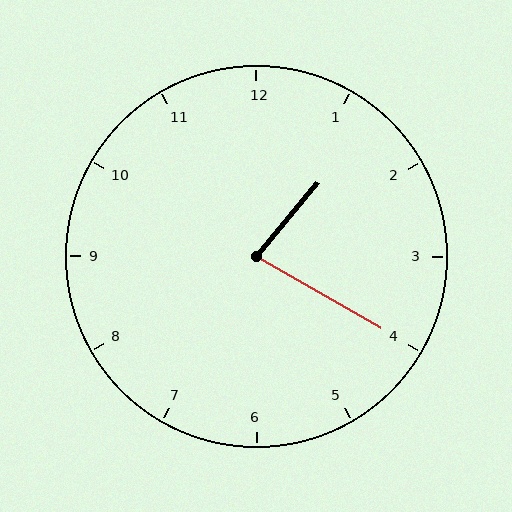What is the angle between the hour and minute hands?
Approximately 80 degrees.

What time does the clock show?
1:20.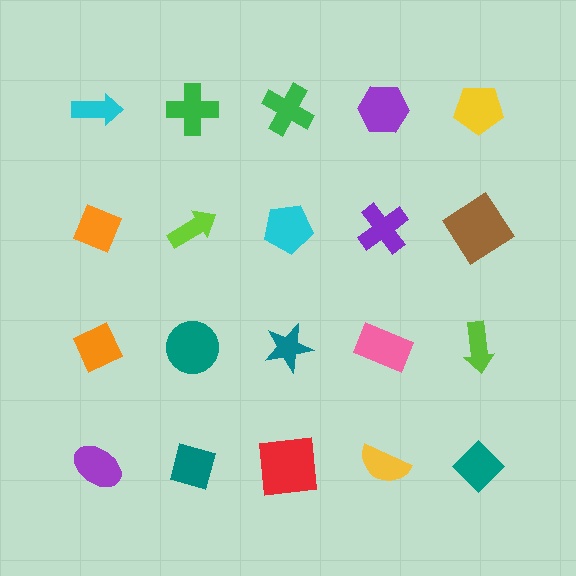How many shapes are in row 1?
5 shapes.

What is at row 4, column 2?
A teal diamond.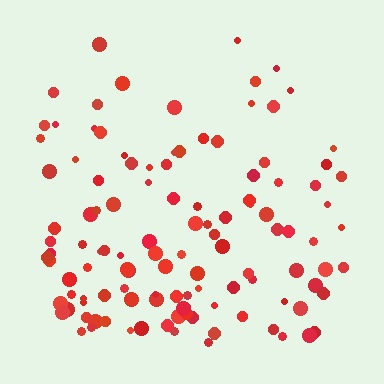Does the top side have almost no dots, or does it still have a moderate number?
Still a moderate number, just noticeably fewer than the bottom.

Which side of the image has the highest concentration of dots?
The bottom.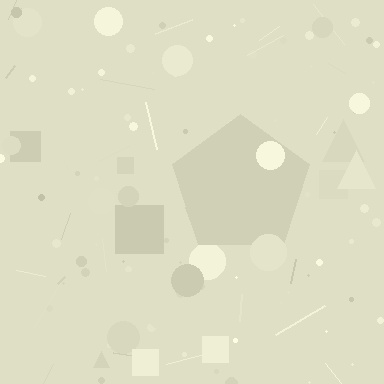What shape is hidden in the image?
A pentagon is hidden in the image.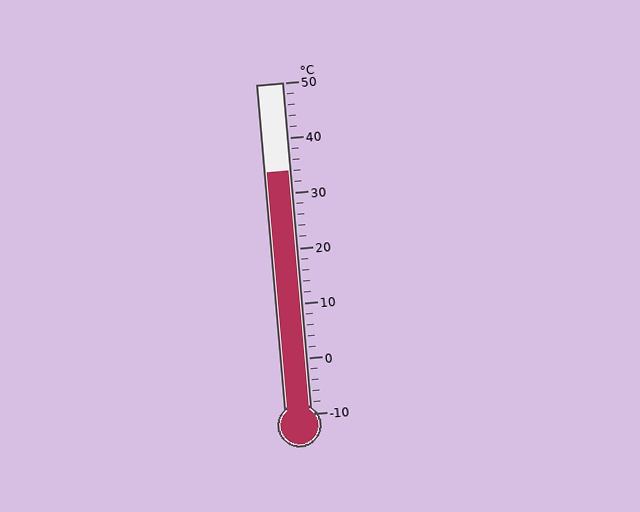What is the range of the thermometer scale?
The thermometer scale ranges from -10°C to 50°C.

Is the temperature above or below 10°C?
The temperature is above 10°C.